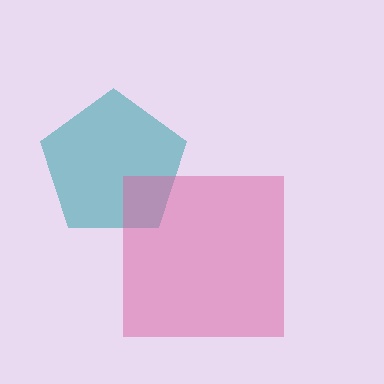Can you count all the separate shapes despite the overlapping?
Yes, there are 2 separate shapes.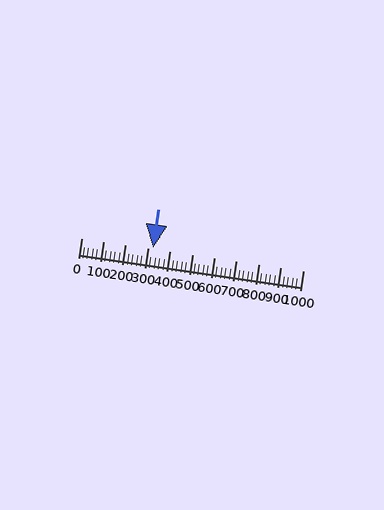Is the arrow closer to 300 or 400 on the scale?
The arrow is closer to 300.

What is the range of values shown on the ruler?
The ruler shows values from 0 to 1000.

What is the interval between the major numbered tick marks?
The major tick marks are spaced 100 units apart.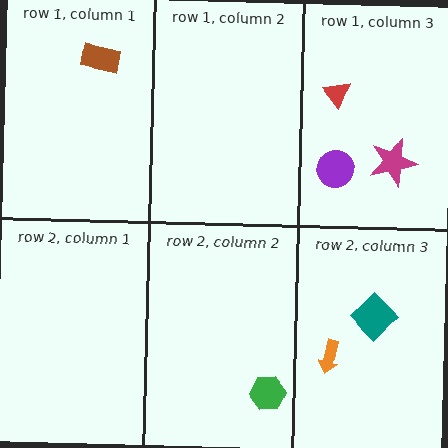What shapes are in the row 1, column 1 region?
The brown rectangle.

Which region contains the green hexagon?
The row 2, column 2 region.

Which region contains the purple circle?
The row 1, column 3 region.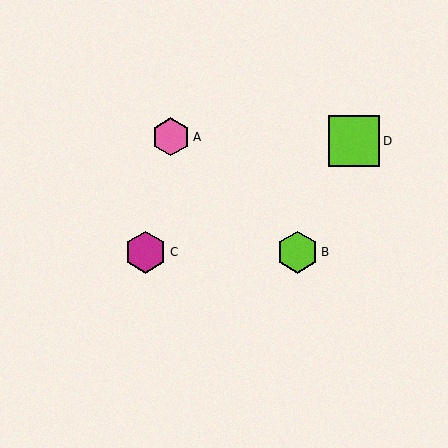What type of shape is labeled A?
Shape A is a pink hexagon.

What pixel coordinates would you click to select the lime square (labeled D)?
Click at (354, 141) to select the lime square D.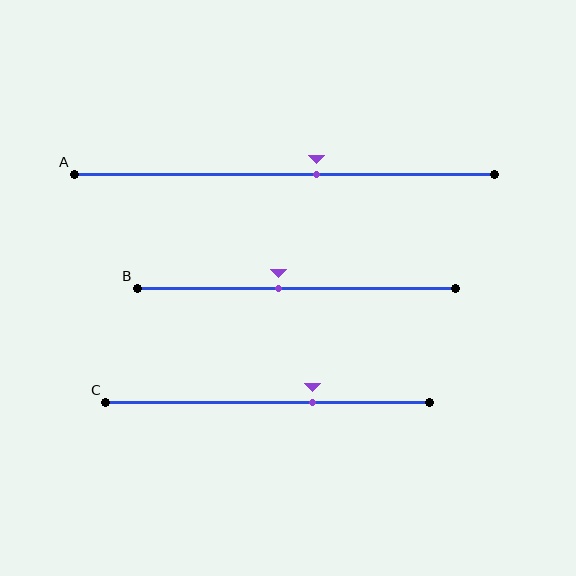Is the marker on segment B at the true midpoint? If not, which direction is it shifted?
No, the marker on segment B is shifted to the left by about 6% of the segment length.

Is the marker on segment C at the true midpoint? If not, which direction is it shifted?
No, the marker on segment C is shifted to the right by about 14% of the segment length.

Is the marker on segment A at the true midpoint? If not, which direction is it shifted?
No, the marker on segment A is shifted to the right by about 7% of the segment length.